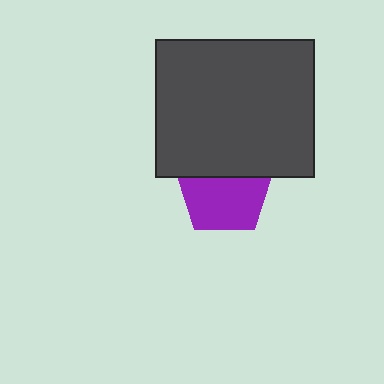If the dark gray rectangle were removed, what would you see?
You would see the complete purple pentagon.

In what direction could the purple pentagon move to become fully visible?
The purple pentagon could move down. That would shift it out from behind the dark gray rectangle entirely.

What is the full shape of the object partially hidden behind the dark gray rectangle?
The partially hidden object is a purple pentagon.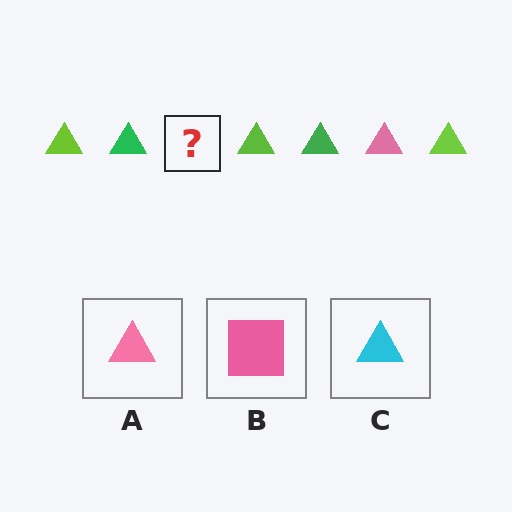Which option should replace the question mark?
Option A.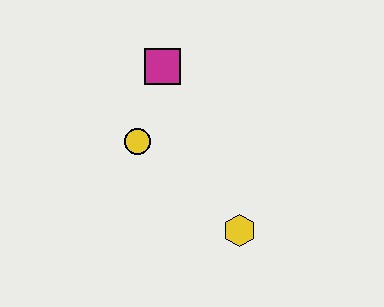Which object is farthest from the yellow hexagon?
The magenta square is farthest from the yellow hexagon.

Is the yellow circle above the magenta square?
No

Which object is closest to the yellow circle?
The magenta square is closest to the yellow circle.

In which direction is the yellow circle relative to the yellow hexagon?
The yellow circle is to the left of the yellow hexagon.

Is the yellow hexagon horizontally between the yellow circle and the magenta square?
No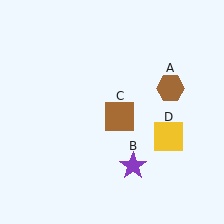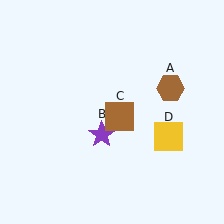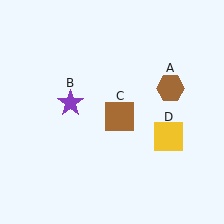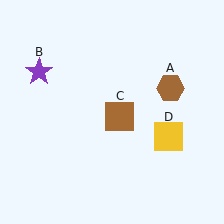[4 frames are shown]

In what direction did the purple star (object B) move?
The purple star (object B) moved up and to the left.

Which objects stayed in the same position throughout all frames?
Brown hexagon (object A) and brown square (object C) and yellow square (object D) remained stationary.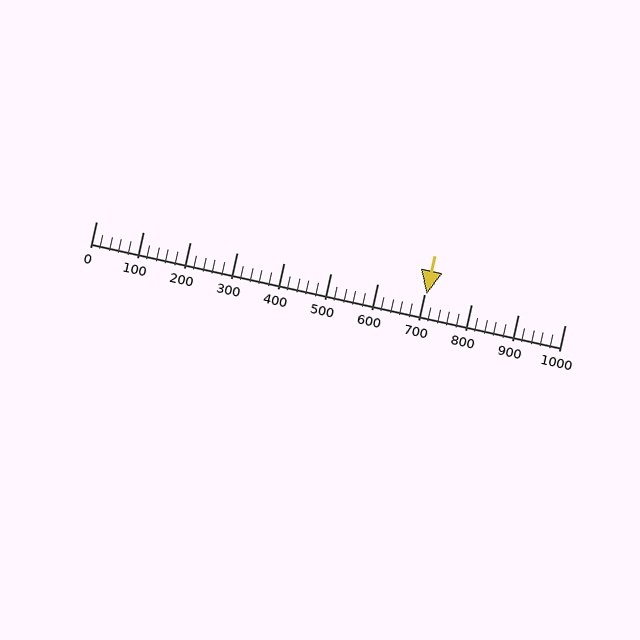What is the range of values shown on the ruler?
The ruler shows values from 0 to 1000.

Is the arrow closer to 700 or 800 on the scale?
The arrow is closer to 700.